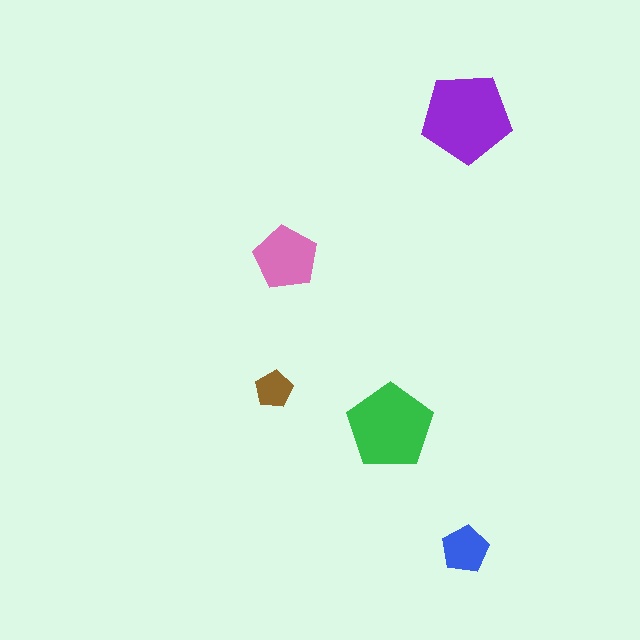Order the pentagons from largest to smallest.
the purple one, the green one, the pink one, the blue one, the brown one.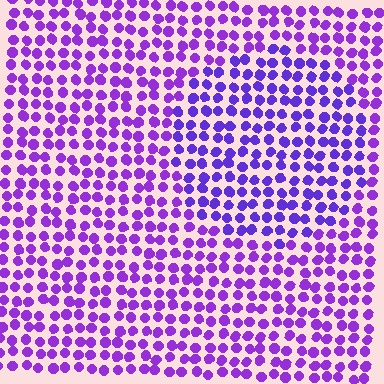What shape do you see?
I see a circle.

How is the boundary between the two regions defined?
The boundary is defined purely by a slight shift in hue (about 19 degrees). Spacing, size, and orientation are identical on both sides.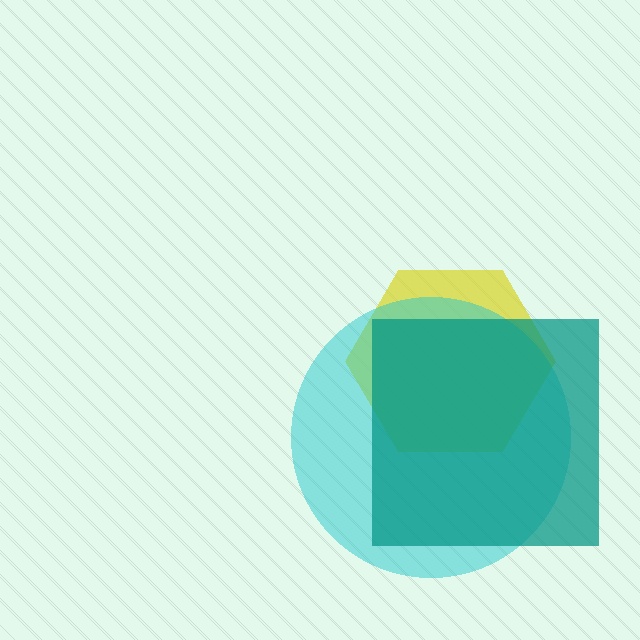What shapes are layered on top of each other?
The layered shapes are: a yellow hexagon, a cyan circle, a teal square.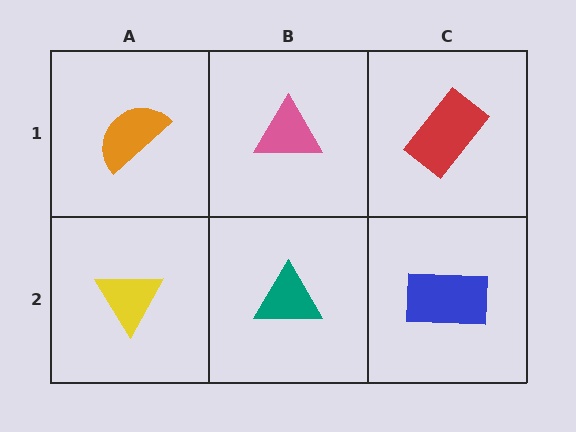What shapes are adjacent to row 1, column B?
A teal triangle (row 2, column B), an orange semicircle (row 1, column A), a red rectangle (row 1, column C).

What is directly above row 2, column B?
A pink triangle.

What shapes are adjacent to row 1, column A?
A yellow triangle (row 2, column A), a pink triangle (row 1, column B).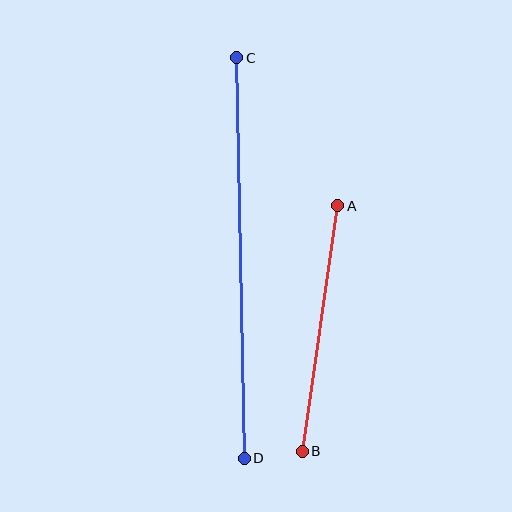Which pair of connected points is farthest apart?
Points C and D are farthest apart.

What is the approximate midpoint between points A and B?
The midpoint is at approximately (320, 328) pixels.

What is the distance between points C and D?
The distance is approximately 400 pixels.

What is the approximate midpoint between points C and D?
The midpoint is at approximately (241, 258) pixels.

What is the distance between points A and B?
The distance is approximately 248 pixels.